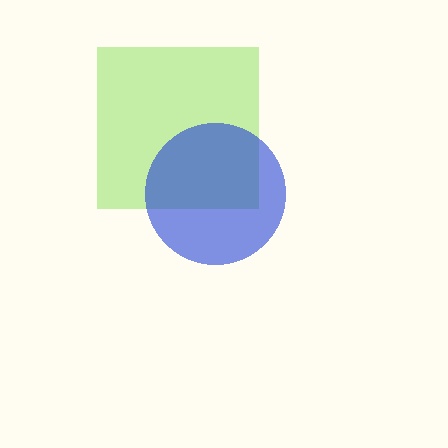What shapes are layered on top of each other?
The layered shapes are: a lime square, a blue circle.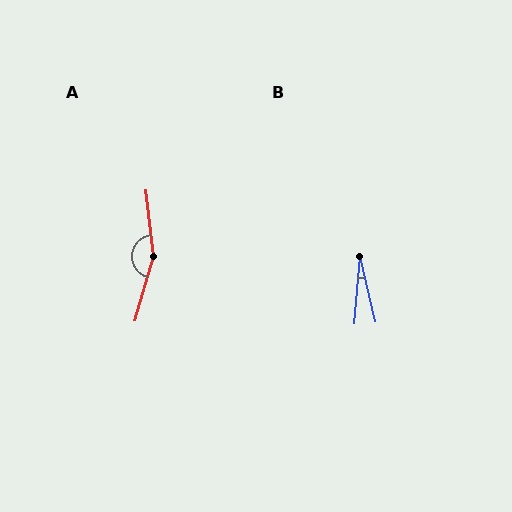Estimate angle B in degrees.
Approximately 18 degrees.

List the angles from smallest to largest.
B (18°), A (157°).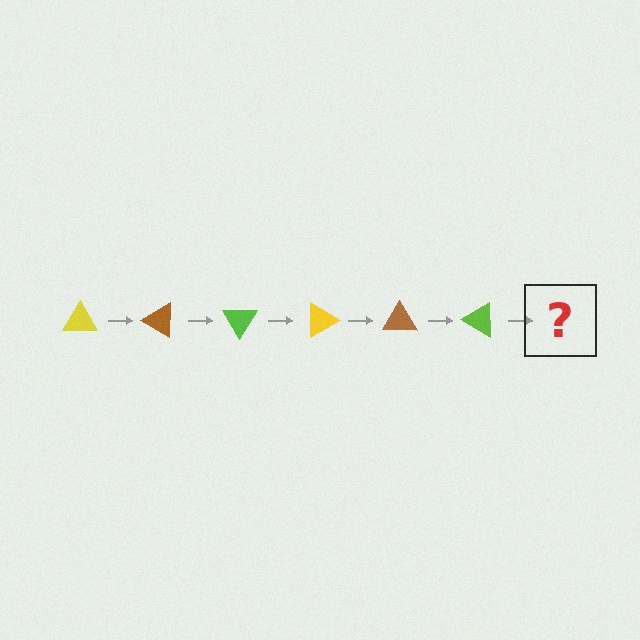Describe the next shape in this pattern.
It should be a yellow triangle, rotated 180 degrees from the start.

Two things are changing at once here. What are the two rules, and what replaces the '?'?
The two rules are that it rotates 30 degrees each step and the color cycles through yellow, brown, and lime. The '?' should be a yellow triangle, rotated 180 degrees from the start.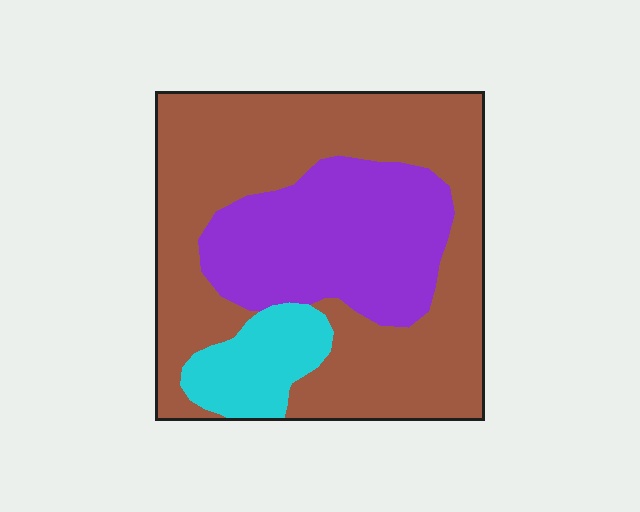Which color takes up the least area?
Cyan, at roughly 10%.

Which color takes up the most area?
Brown, at roughly 60%.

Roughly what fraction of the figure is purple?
Purple covers roughly 30% of the figure.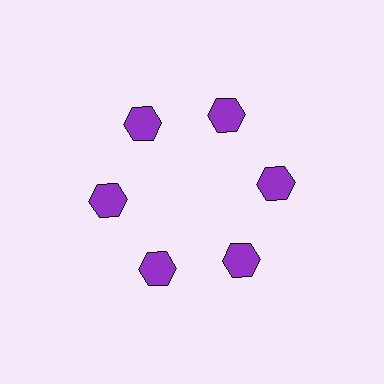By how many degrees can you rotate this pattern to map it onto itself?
The pattern maps onto itself every 60 degrees of rotation.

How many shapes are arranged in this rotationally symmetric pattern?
There are 6 shapes, arranged in 6 groups of 1.